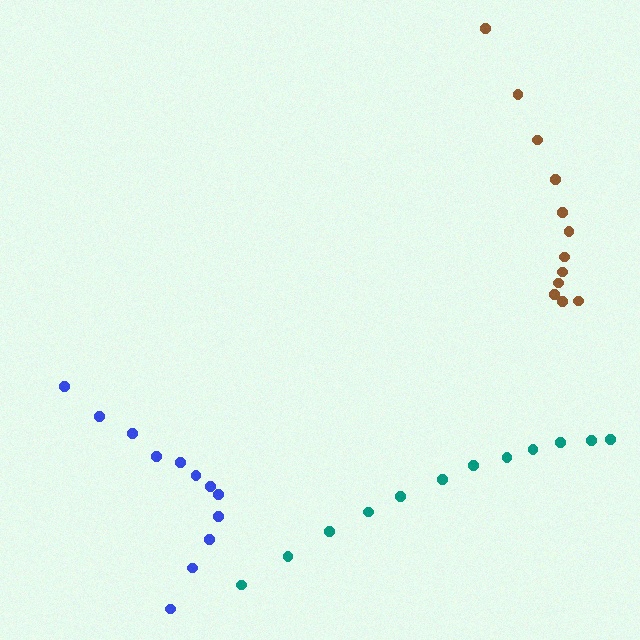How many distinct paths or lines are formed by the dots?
There are 3 distinct paths.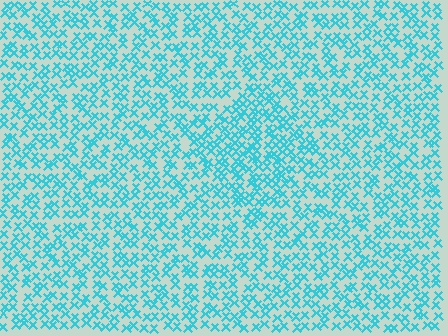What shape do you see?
I see a diamond.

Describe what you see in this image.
The image contains small cyan elements arranged at two different densities. A diamond-shaped region is visible where the elements are more densely packed than the surrounding area.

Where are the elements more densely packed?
The elements are more densely packed inside the diamond boundary.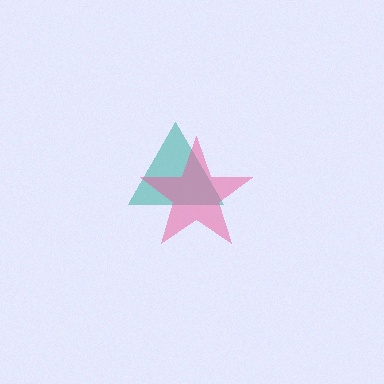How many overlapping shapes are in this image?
There are 2 overlapping shapes in the image.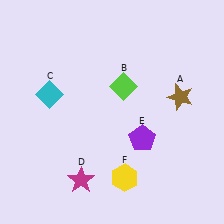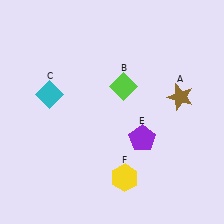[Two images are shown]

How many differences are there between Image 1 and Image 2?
There is 1 difference between the two images.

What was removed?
The magenta star (D) was removed in Image 2.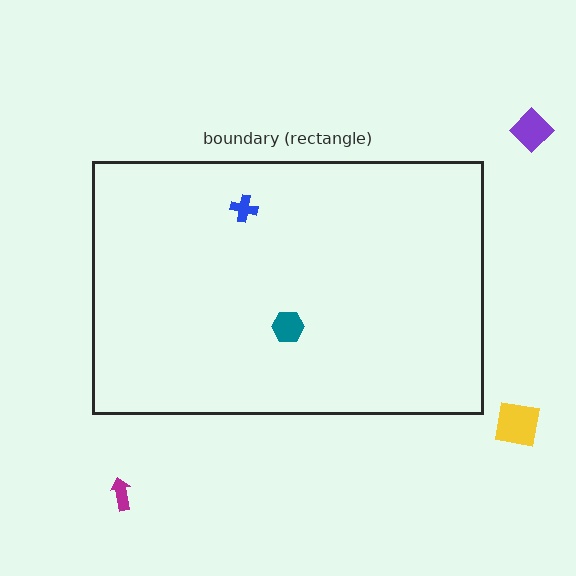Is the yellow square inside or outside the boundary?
Outside.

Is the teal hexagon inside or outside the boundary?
Inside.